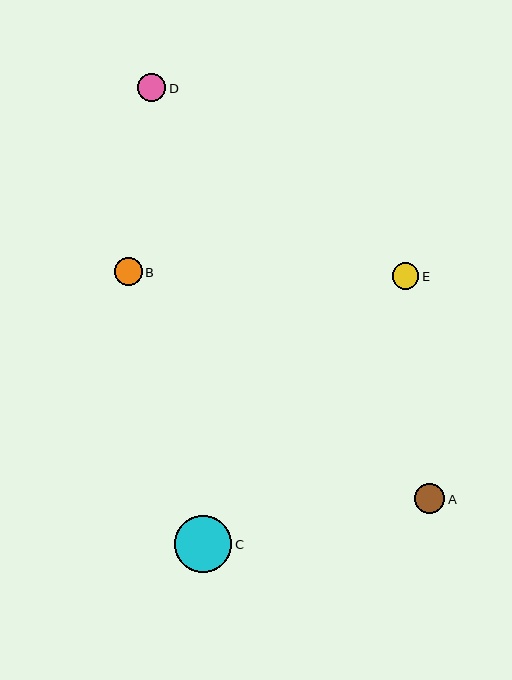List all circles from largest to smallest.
From largest to smallest: C, A, D, B, E.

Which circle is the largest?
Circle C is the largest with a size of approximately 58 pixels.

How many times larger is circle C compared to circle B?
Circle C is approximately 2.1 times the size of circle B.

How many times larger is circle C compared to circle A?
Circle C is approximately 1.9 times the size of circle A.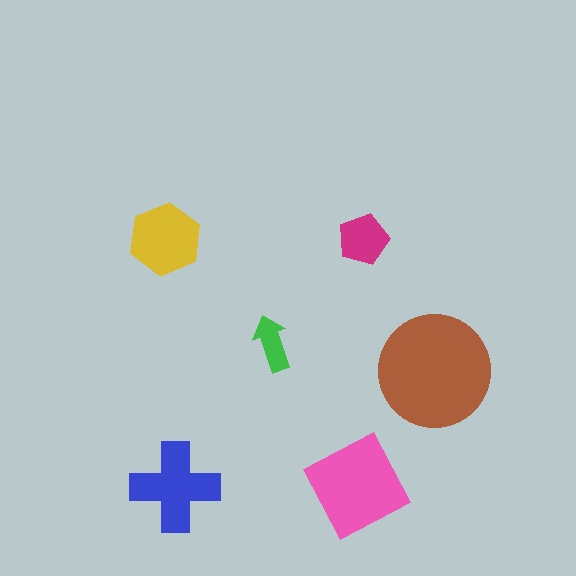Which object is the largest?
The brown circle.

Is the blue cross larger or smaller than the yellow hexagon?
Larger.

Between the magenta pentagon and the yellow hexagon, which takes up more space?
The yellow hexagon.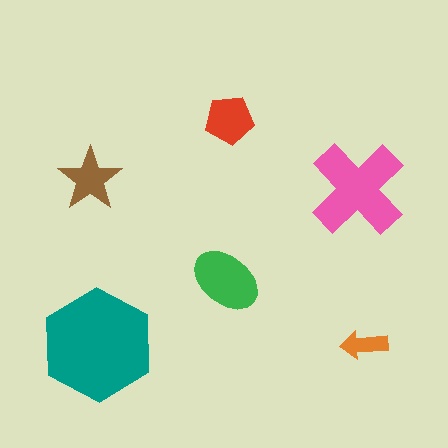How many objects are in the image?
There are 6 objects in the image.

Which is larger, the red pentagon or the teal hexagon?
The teal hexagon.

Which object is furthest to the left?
The brown star is leftmost.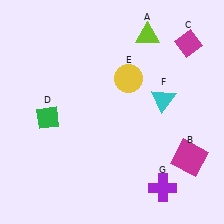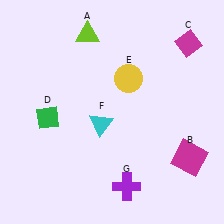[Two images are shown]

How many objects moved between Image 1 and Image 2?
3 objects moved between the two images.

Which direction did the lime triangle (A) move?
The lime triangle (A) moved left.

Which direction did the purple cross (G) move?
The purple cross (G) moved left.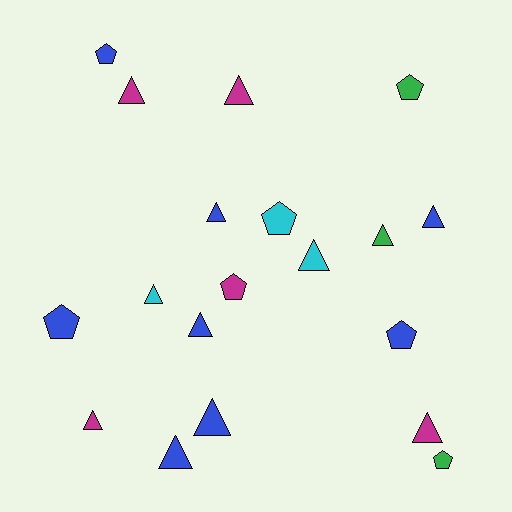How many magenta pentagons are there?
There is 1 magenta pentagon.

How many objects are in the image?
There are 19 objects.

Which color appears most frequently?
Blue, with 8 objects.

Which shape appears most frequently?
Triangle, with 12 objects.